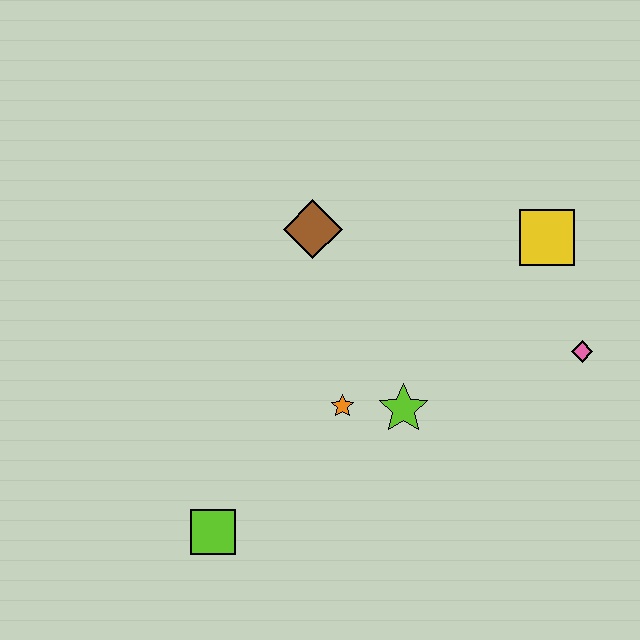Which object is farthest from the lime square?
The yellow square is farthest from the lime square.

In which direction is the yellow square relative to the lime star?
The yellow square is above the lime star.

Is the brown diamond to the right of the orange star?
No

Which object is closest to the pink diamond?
The yellow square is closest to the pink diamond.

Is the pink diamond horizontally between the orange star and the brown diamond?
No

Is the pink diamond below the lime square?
No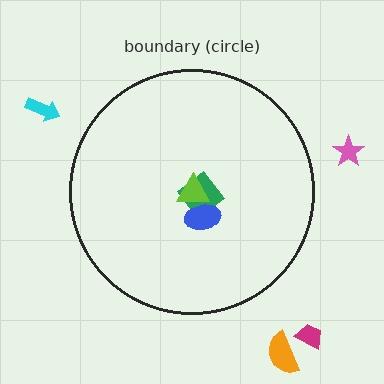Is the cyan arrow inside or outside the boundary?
Outside.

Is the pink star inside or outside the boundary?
Outside.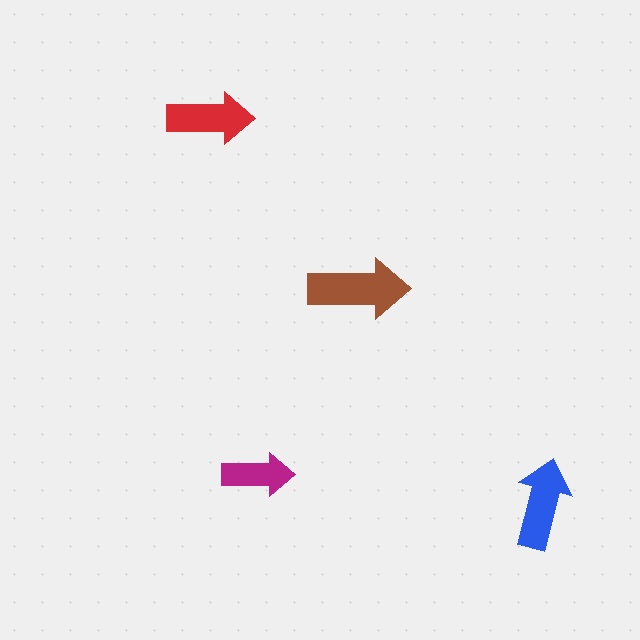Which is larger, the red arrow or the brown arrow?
The brown one.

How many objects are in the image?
There are 4 objects in the image.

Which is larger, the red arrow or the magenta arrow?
The red one.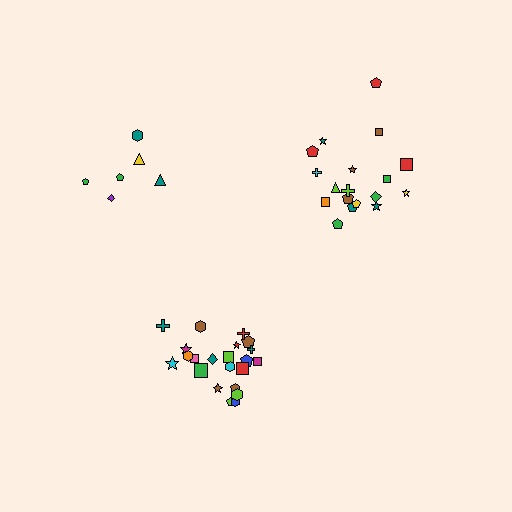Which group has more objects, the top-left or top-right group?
The top-right group.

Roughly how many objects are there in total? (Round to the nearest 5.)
Roughly 45 objects in total.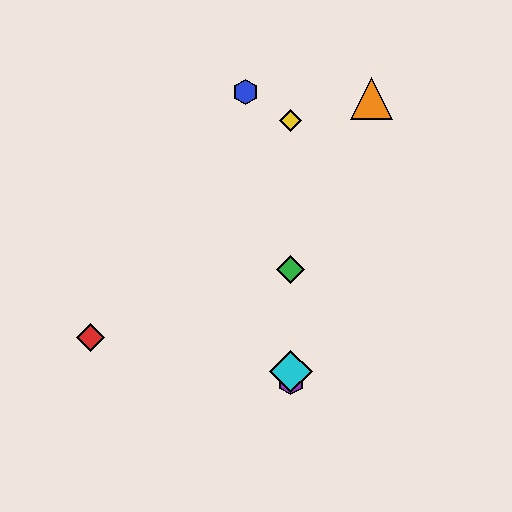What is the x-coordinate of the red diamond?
The red diamond is at x≈91.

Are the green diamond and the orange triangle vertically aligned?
No, the green diamond is at x≈291 and the orange triangle is at x≈371.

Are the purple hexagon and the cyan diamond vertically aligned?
Yes, both are at x≈291.